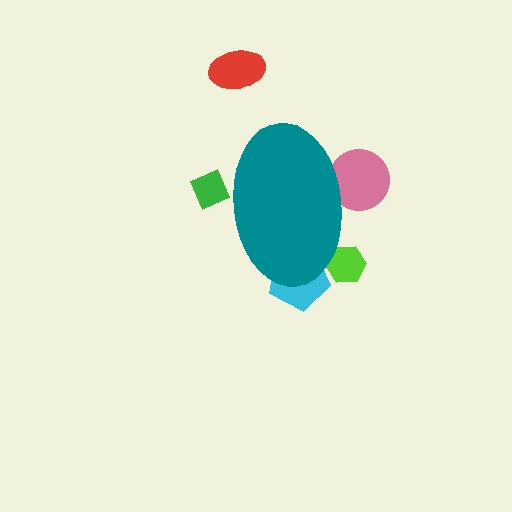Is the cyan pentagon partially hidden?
Yes, the cyan pentagon is partially hidden behind the teal ellipse.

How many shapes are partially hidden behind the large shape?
4 shapes are partially hidden.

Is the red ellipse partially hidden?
No, the red ellipse is fully visible.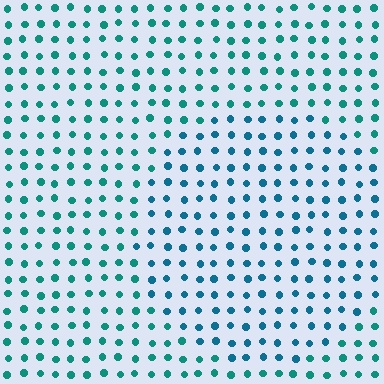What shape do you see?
I see a circle.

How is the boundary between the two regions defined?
The boundary is defined purely by a slight shift in hue (about 25 degrees). Spacing, size, and orientation are identical on both sides.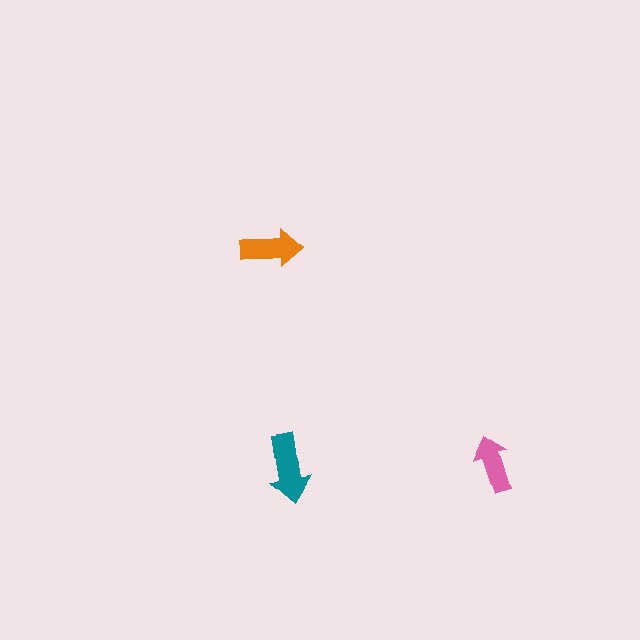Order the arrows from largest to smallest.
the teal one, the orange one, the pink one.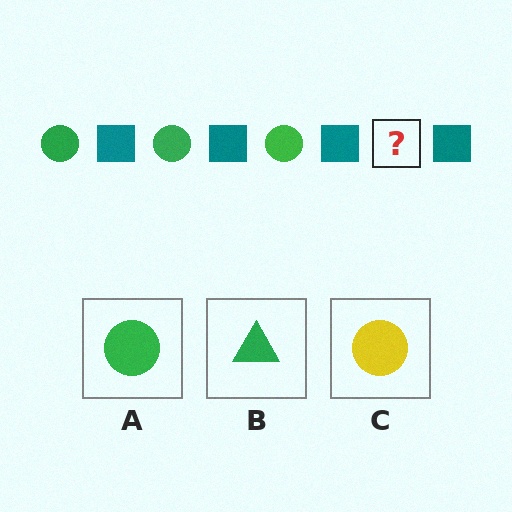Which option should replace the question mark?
Option A.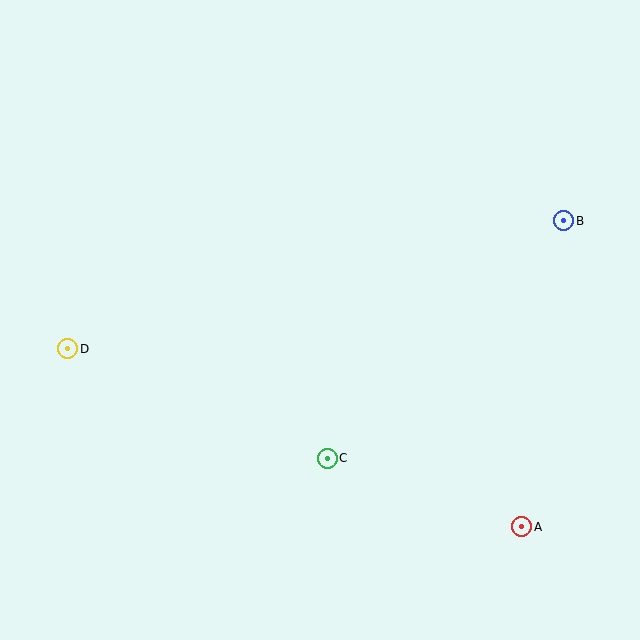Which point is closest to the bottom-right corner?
Point A is closest to the bottom-right corner.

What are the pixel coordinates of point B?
Point B is at (564, 221).